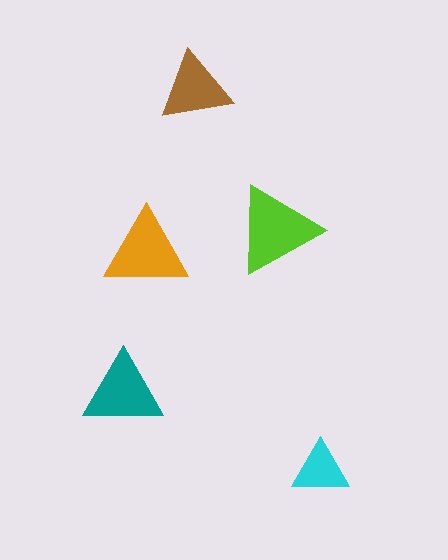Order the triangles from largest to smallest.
the lime one, the orange one, the teal one, the brown one, the cyan one.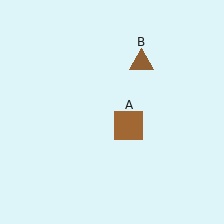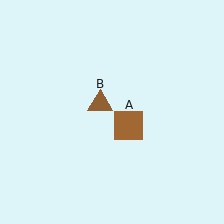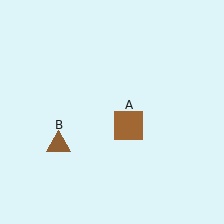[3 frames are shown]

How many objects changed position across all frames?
1 object changed position: brown triangle (object B).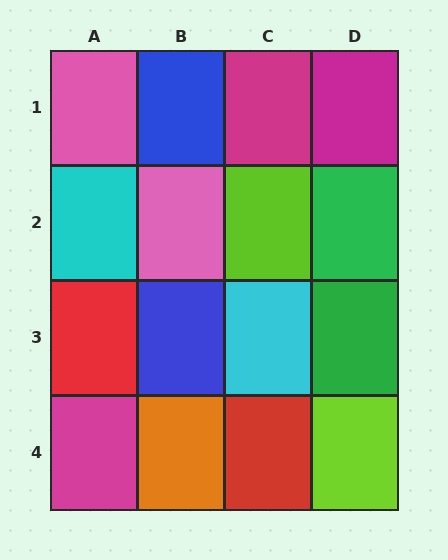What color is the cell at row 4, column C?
Red.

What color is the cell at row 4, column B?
Orange.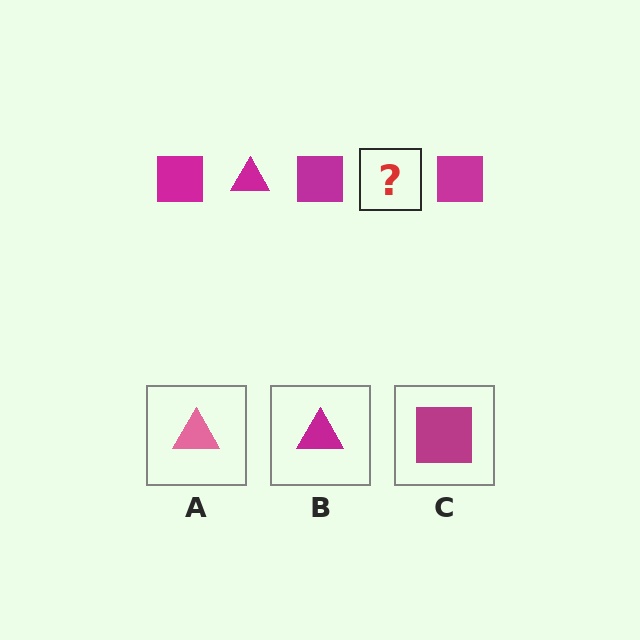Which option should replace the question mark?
Option B.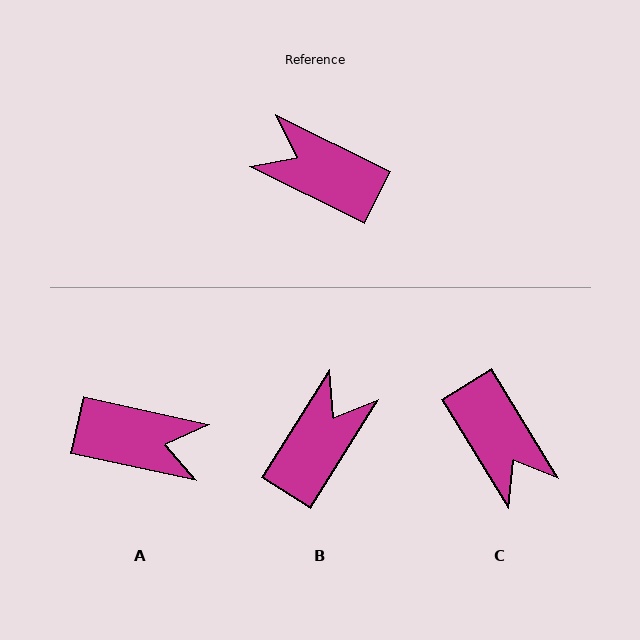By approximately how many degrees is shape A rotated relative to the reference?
Approximately 166 degrees clockwise.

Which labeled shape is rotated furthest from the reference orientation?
A, about 166 degrees away.